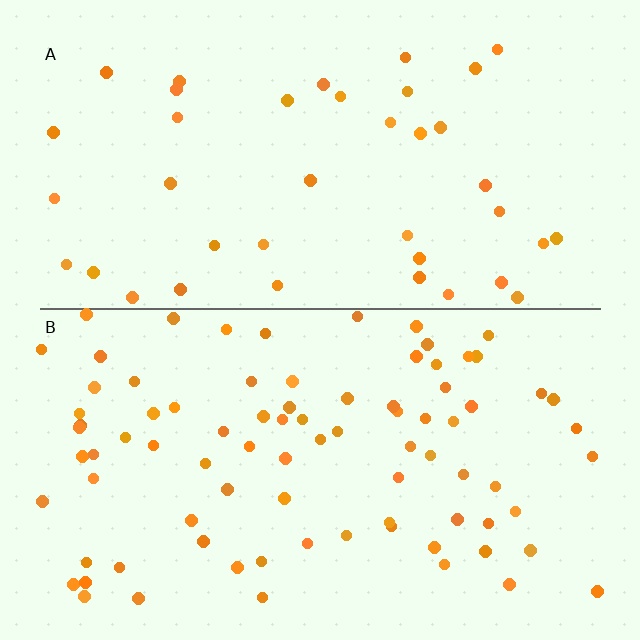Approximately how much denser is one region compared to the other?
Approximately 2.2× — region B over region A.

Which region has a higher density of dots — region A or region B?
B (the bottom).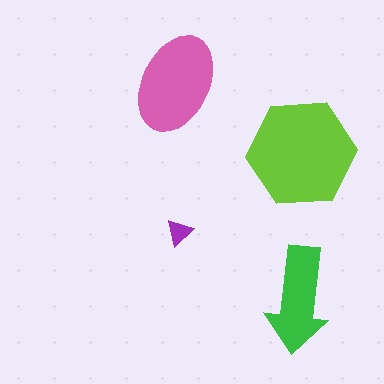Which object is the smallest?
The purple triangle.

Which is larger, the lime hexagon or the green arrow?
The lime hexagon.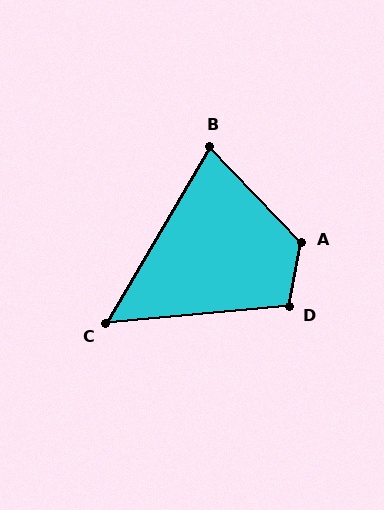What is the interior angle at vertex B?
Approximately 74 degrees (acute).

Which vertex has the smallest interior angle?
C, at approximately 54 degrees.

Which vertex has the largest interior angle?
A, at approximately 126 degrees.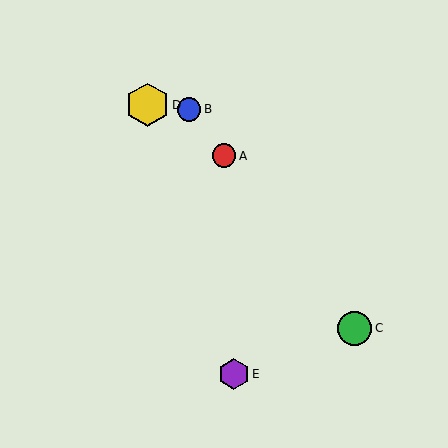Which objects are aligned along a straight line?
Objects A, B, C are aligned along a straight line.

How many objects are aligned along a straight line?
3 objects (A, B, C) are aligned along a straight line.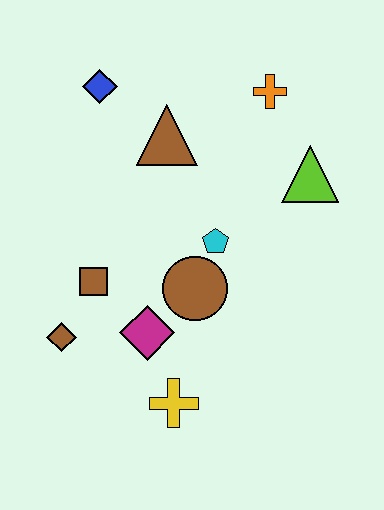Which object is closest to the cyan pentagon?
The brown circle is closest to the cyan pentagon.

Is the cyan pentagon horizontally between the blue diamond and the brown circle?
No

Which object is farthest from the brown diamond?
The orange cross is farthest from the brown diamond.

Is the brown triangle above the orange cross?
No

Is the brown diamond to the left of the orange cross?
Yes